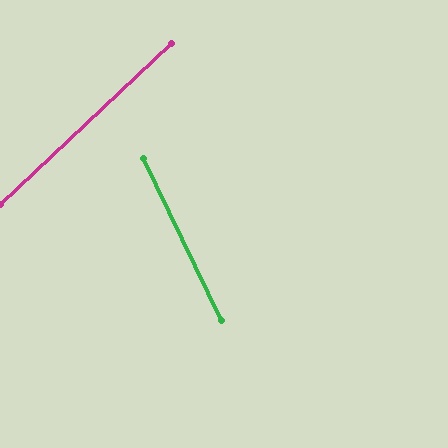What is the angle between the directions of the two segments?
Approximately 72 degrees.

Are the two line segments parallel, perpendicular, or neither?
Neither parallel nor perpendicular — they differ by about 72°.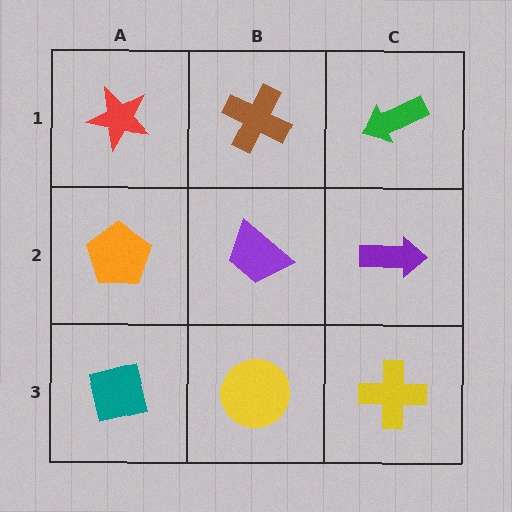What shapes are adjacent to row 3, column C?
A purple arrow (row 2, column C), a yellow circle (row 3, column B).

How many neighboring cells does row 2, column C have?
3.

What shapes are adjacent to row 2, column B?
A brown cross (row 1, column B), a yellow circle (row 3, column B), an orange pentagon (row 2, column A), a purple arrow (row 2, column C).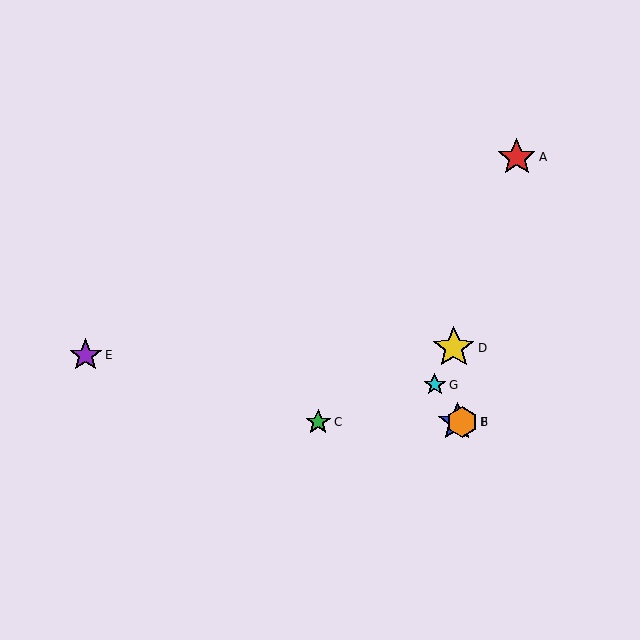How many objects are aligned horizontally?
3 objects (B, C, F) are aligned horizontally.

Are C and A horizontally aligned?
No, C is at y≈422 and A is at y≈157.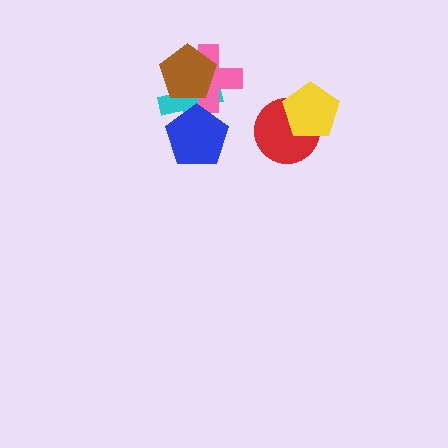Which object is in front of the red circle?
The yellow pentagon is in front of the red circle.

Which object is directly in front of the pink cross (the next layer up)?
The blue pentagon is directly in front of the pink cross.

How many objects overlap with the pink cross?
3 objects overlap with the pink cross.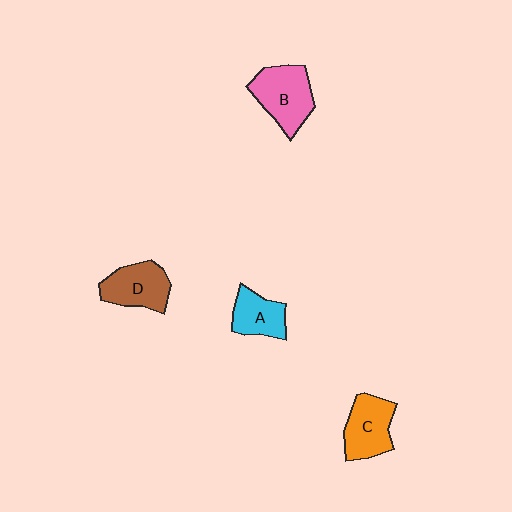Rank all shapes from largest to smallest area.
From largest to smallest: B (pink), D (brown), C (orange), A (cyan).